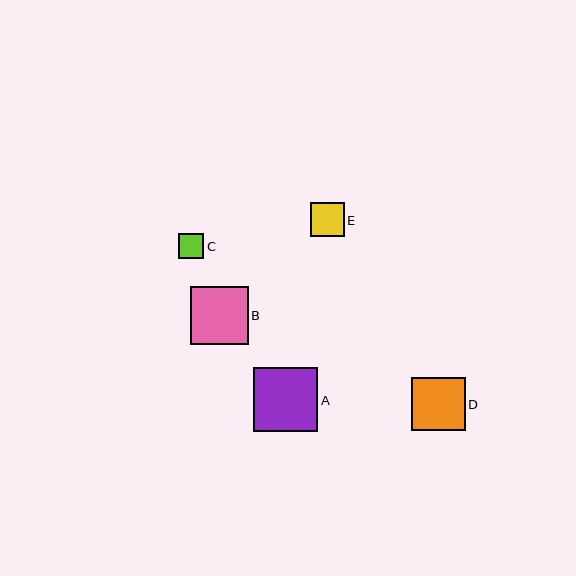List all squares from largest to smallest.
From largest to smallest: A, B, D, E, C.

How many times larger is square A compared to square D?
Square A is approximately 1.2 times the size of square D.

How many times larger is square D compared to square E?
Square D is approximately 1.6 times the size of square E.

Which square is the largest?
Square A is the largest with a size of approximately 64 pixels.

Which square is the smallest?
Square C is the smallest with a size of approximately 25 pixels.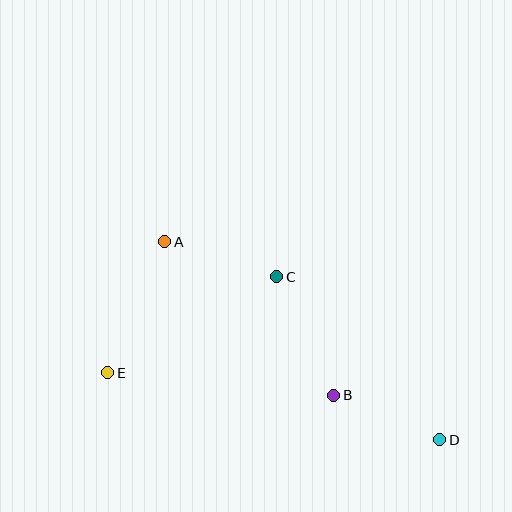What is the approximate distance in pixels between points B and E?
The distance between B and E is approximately 227 pixels.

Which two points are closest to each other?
Points B and D are closest to each other.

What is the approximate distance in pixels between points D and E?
The distance between D and E is approximately 339 pixels.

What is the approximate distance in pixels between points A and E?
The distance between A and E is approximately 143 pixels.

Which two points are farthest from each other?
Points A and D are farthest from each other.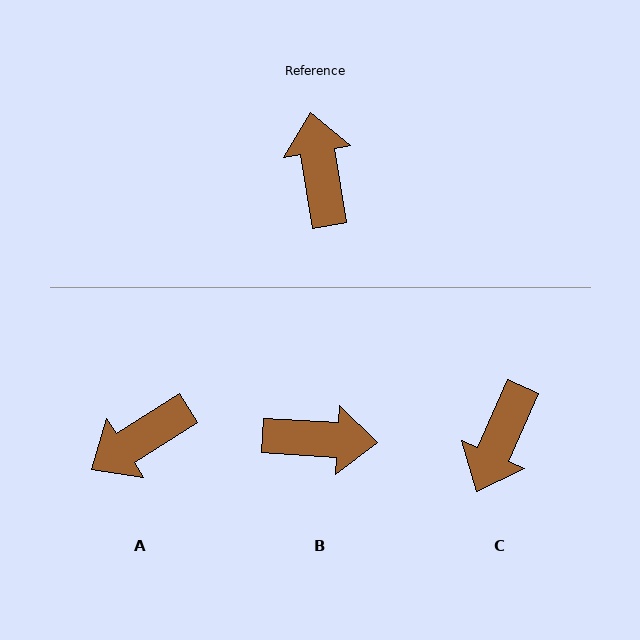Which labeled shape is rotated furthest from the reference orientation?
C, about 146 degrees away.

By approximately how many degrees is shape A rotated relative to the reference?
Approximately 113 degrees counter-clockwise.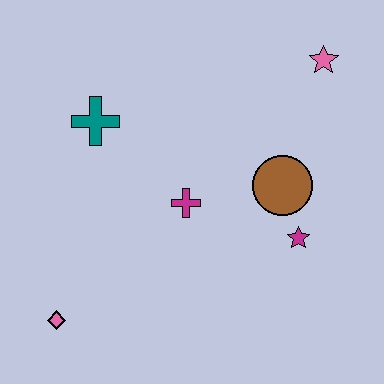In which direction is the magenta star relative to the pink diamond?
The magenta star is to the right of the pink diamond.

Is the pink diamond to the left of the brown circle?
Yes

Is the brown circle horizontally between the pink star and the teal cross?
Yes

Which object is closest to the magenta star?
The brown circle is closest to the magenta star.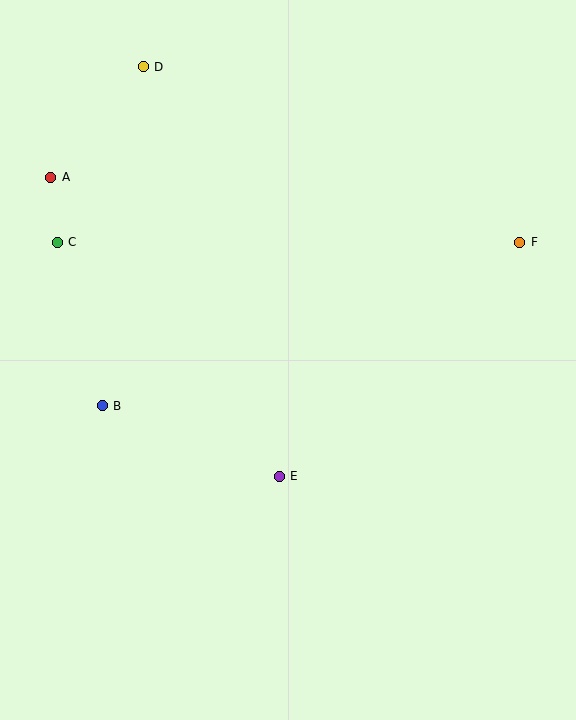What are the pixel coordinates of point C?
Point C is at (57, 242).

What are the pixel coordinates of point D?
Point D is at (143, 67).